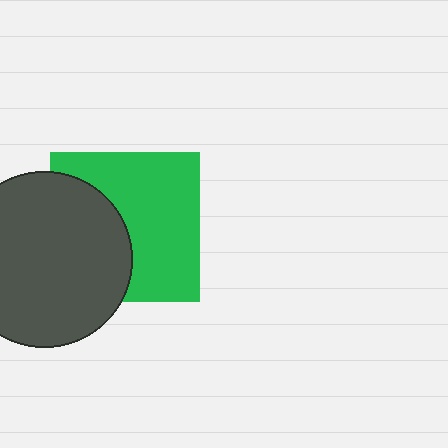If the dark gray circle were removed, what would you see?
You would see the complete green square.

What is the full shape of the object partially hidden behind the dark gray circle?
The partially hidden object is a green square.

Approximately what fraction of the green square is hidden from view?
Roughly 40% of the green square is hidden behind the dark gray circle.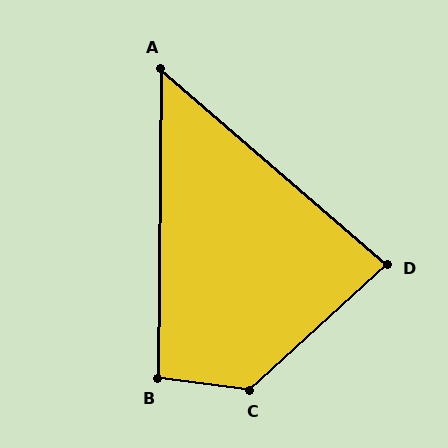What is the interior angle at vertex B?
Approximately 97 degrees (obtuse).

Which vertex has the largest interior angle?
C, at approximately 130 degrees.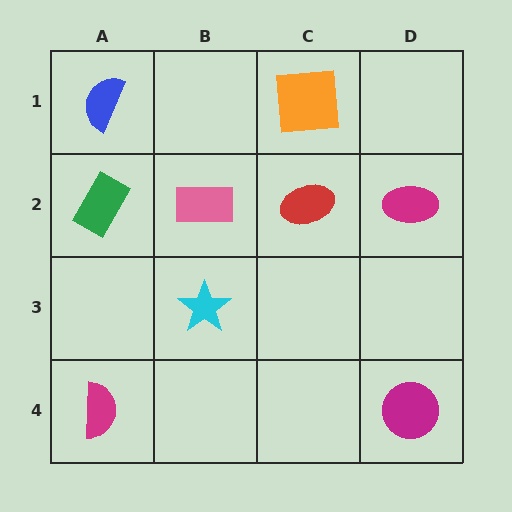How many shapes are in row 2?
4 shapes.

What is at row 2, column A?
A green rectangle.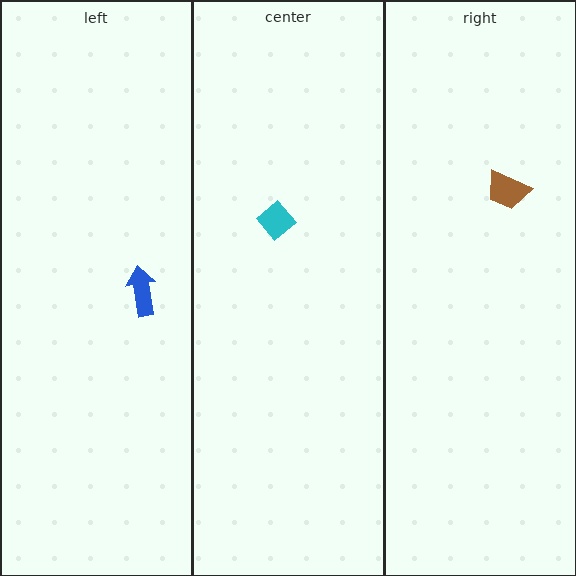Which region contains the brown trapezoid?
The right region.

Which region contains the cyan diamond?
The center region.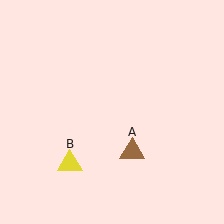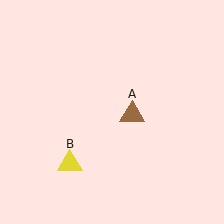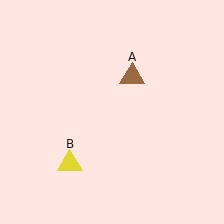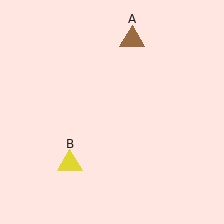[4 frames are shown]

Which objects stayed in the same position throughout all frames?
Yellow triangle (object B) remained stationary.